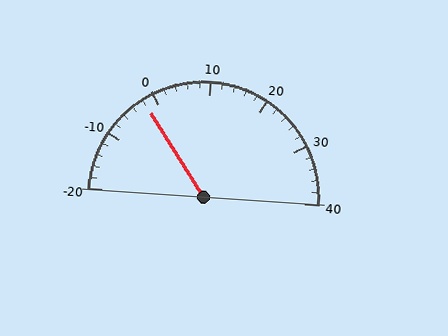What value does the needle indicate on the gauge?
The needle indicates approximately -2.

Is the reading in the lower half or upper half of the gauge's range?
The reading is in the lower half of the range (-20 to 40).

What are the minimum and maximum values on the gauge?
The gauge ranges from -20 to 40.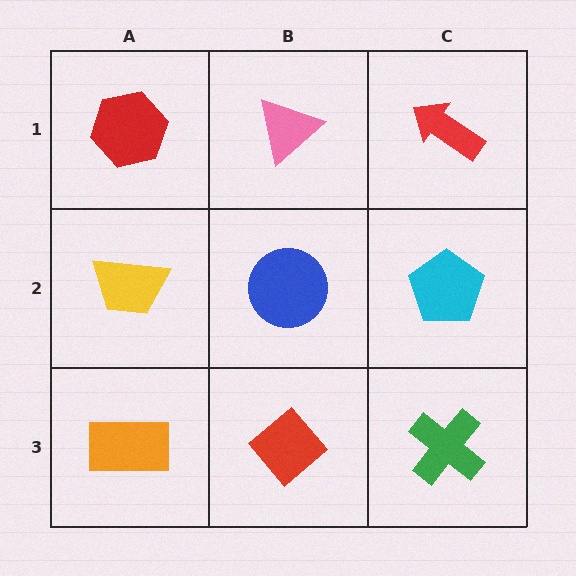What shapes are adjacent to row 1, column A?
A yellow trapezoid (row 2, column A), a pink triangle (row 1, column B).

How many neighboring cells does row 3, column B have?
3.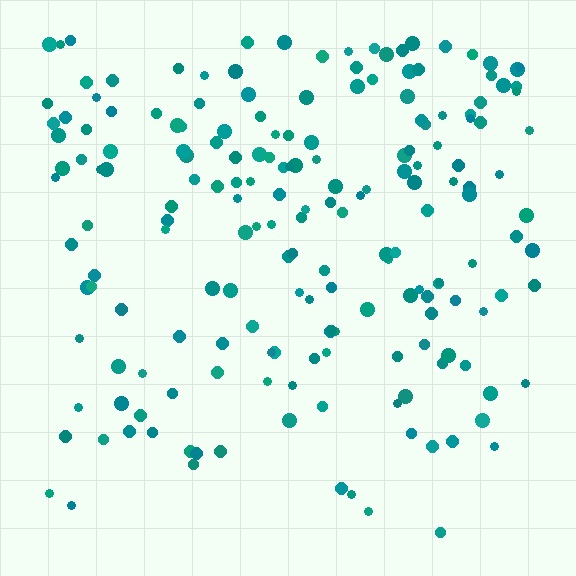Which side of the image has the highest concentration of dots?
The top.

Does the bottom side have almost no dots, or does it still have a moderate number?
Still a moderate number, just noticeably fewer than the top.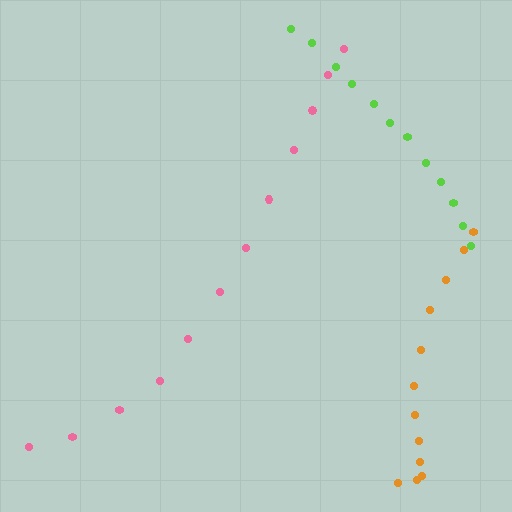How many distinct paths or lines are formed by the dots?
There are 3 distinct paths.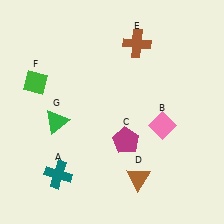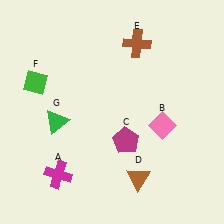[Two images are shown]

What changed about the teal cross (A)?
In Image 1, A is teal. In Image 2, it changed to magenta.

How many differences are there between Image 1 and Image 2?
There is 1 difference between the two images.